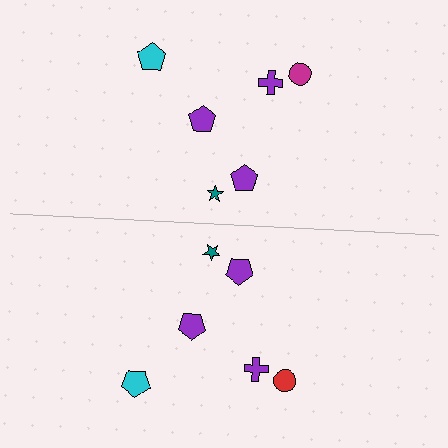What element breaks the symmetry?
The red circle on the bottom side breaks the symmetry — its mirror counterpart is magenta.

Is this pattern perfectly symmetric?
No, the pattern is not perfectly symmetric. The red circle on the bottom side breaks the symmetry — its mirror counterpart is magenta.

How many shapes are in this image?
There are 12 shapes in this image.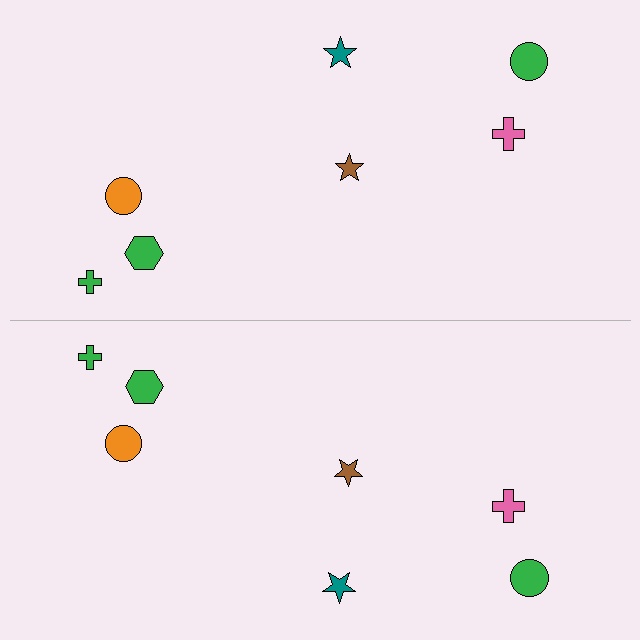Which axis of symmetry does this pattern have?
The pattern has a horizontal axis of symmetry running through the center of the image.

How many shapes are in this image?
There are 14 shapes in this image.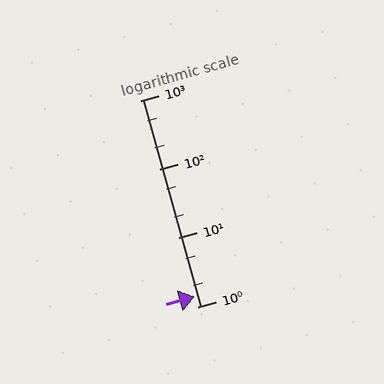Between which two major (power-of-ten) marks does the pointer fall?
The pointer is between 1 and 10.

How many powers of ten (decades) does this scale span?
The scale spans 3 decades, from 1 to 1000.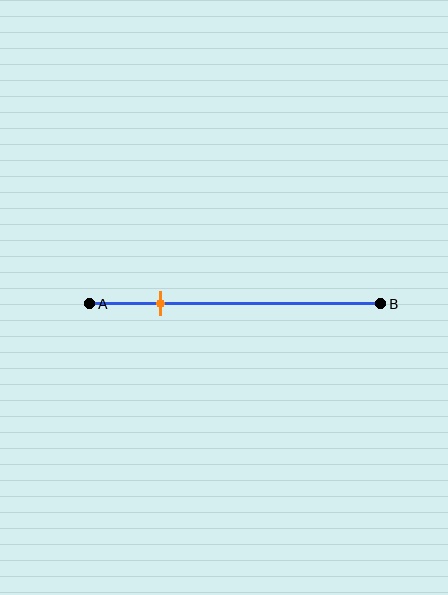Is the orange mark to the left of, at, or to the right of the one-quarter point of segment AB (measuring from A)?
The orange mark is approximately at the one-quarter point of segment AB.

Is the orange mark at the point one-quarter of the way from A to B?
Yes, the mark is approximately at the one-quarter point.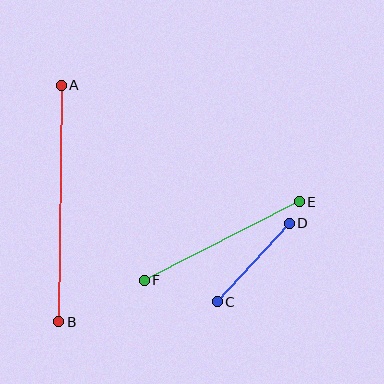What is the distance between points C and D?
The distance is approximately 106 pixels.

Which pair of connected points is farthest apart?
Points A and B are farthest apart.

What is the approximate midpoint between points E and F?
The midpoint is at approximately (222, 241) pixels.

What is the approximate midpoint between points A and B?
The midpoint is at approximately (60, 203) pixels.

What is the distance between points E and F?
The distance is approximately 174 pixels.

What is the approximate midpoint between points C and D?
The midpoint is at approximately (253, 262) pixels.